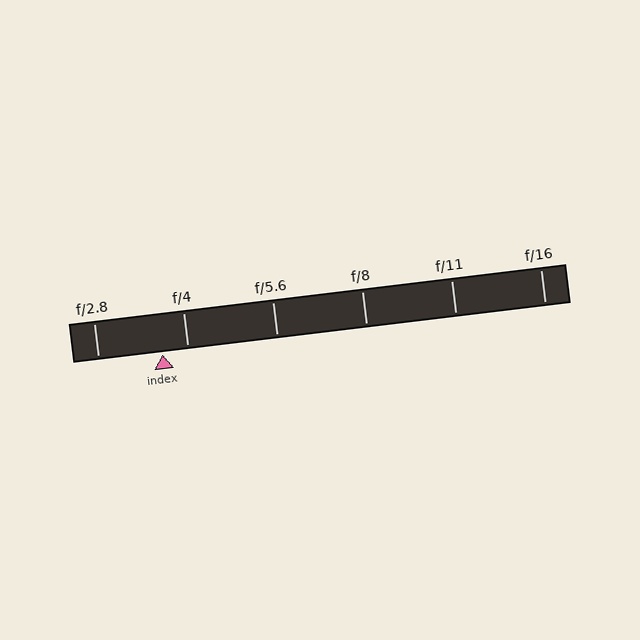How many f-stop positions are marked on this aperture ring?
There are 6 f-stop positions marked.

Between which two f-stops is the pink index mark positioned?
The index mark is between f/2.8 and f/4.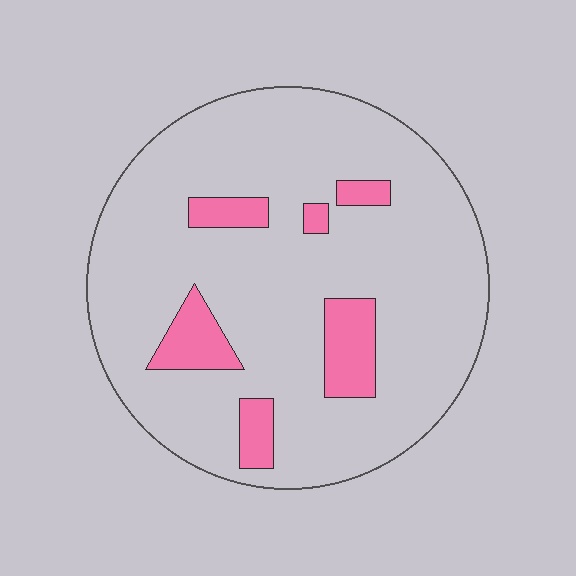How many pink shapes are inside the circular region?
6.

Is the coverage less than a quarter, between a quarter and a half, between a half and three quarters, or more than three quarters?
Less than a quarter.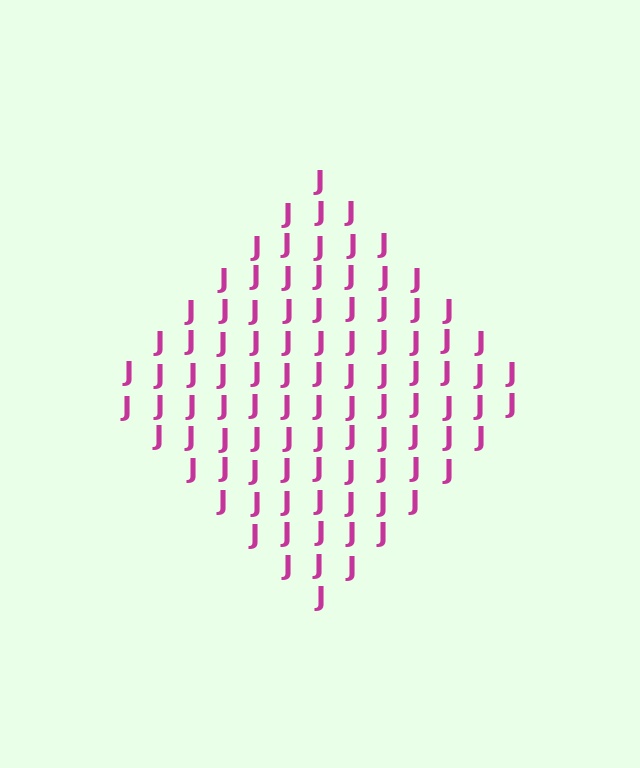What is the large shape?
The large shape is a diamond.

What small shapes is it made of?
It is made of small letter J's.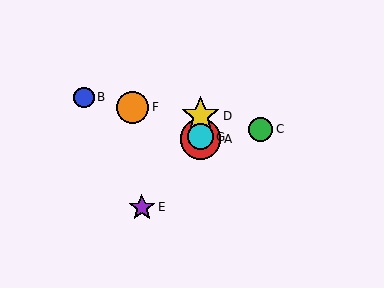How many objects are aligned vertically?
3 objects (A, D, G) are aligned vertically.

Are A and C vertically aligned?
No, A is at x≈200 and C is at x≈260.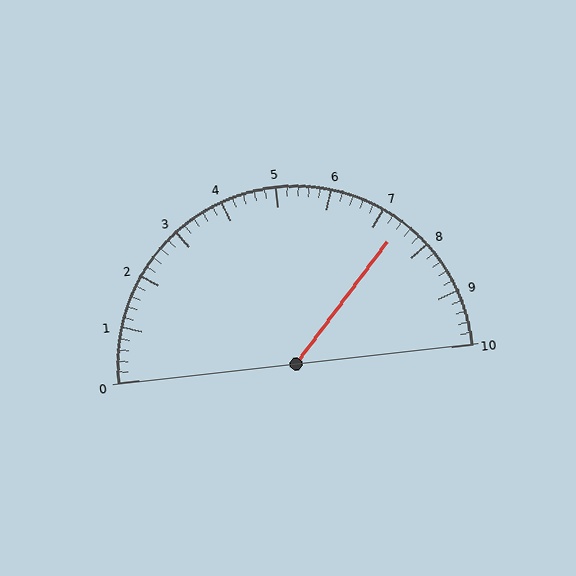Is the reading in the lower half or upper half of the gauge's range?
The reading is in the upper half of the range (0 to 10).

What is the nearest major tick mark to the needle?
The nearest major tick mark is 7.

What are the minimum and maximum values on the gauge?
The gauge ranges from 0 to 10.